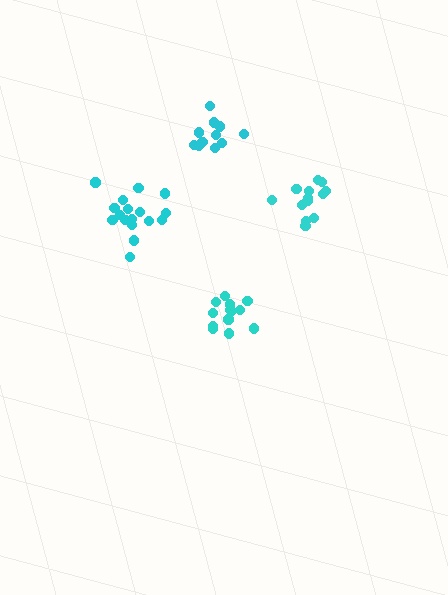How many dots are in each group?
Group 1: 13 dots, Group 2: 13 dots, Group 3: 17 dots, Group 4: 11 dots (54 total).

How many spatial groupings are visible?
There are 4 spatial groupings.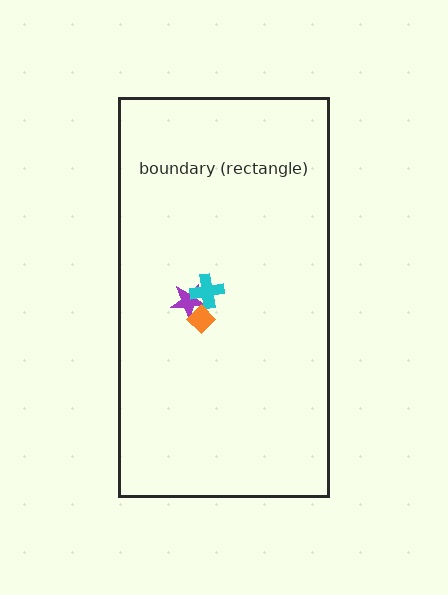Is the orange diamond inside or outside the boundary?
Inside.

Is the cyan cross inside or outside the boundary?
Inside.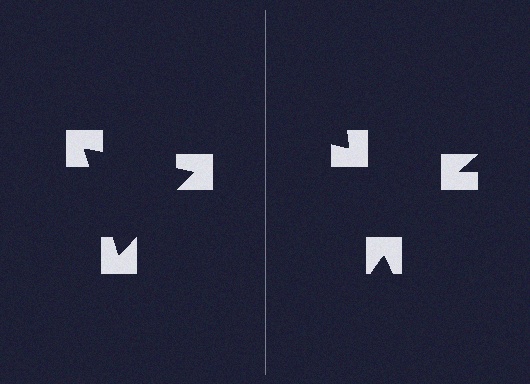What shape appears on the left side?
An illusory triangle.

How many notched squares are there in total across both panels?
6 — 3 on each side.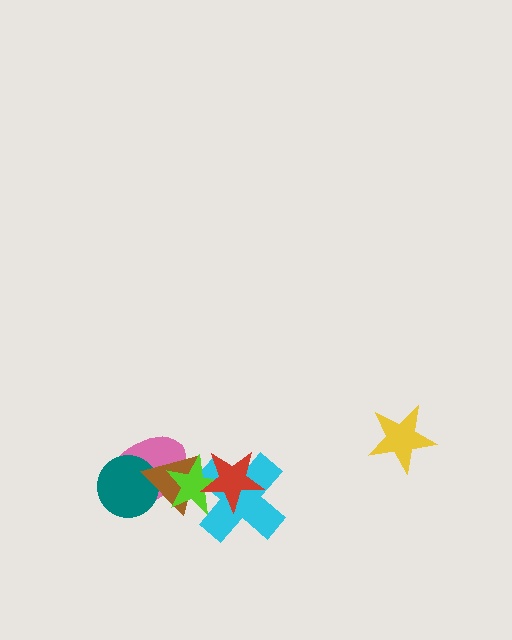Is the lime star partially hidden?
Yes, it is partially covered by another shape.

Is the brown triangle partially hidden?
Yes, it is partially covered by another shape.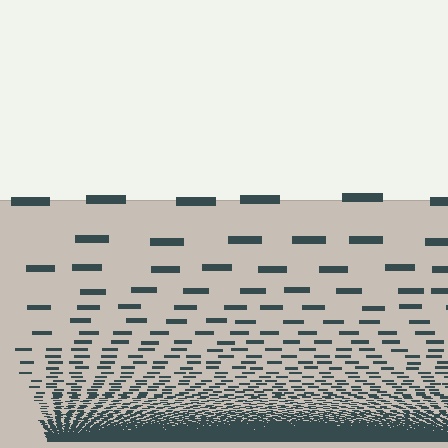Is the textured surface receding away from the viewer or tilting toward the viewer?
The surface appears to tilt toward the viewer. Texture elements get larger and sparser toward the top.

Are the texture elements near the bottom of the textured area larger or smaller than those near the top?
Smaller. The gradient is inverted — elements near the bottom are smaller and denser.